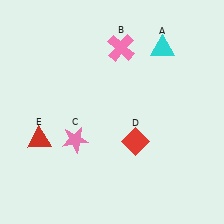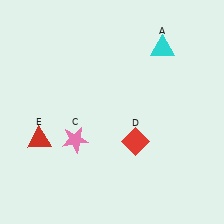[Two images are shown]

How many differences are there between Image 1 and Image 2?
There is 1 difference between the two images.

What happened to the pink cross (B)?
The pink cross (B) was removed in Image 2. It was in the top-right area of Image 1.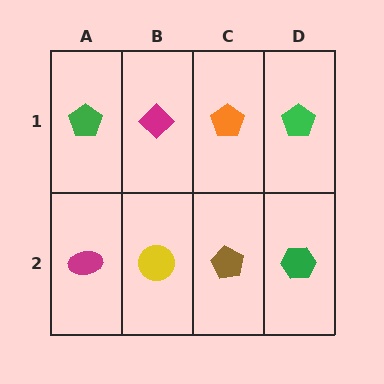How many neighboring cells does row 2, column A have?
2.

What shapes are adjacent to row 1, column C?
A brown pentagon (row 2, column C), a magenta diamond (row 1, column B), a green pentagon (row 1, column D).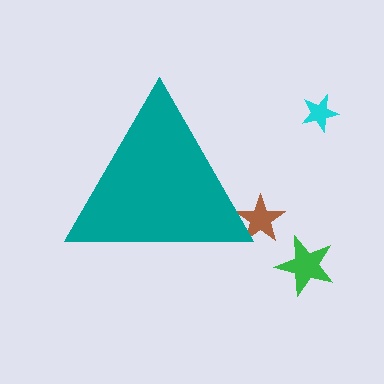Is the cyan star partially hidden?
No, the cyan star is fully visible.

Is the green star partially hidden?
No, the green star is fully visible.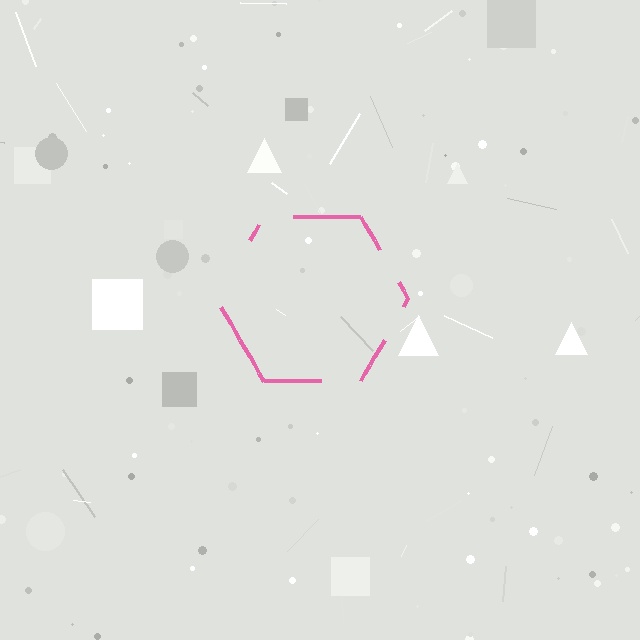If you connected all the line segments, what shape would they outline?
They would outline a hexagon.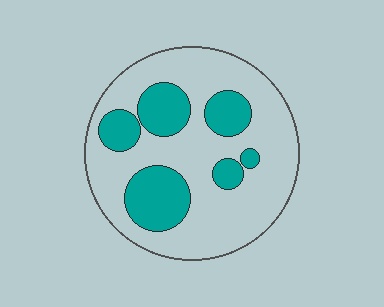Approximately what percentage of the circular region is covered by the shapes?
Approximately 30%.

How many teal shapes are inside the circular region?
6.